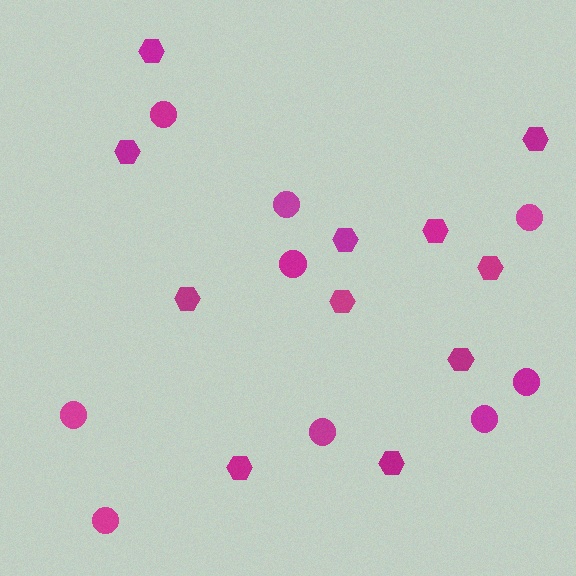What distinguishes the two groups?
There are 2 groups: one group of hexagons (11) and one group of circles (9).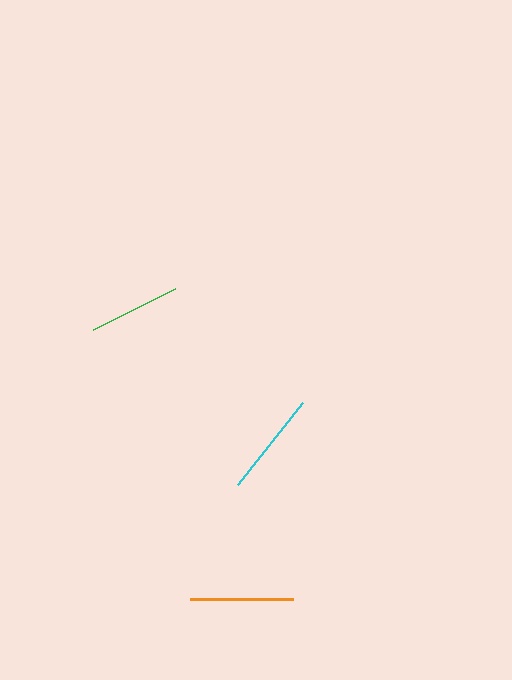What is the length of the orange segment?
The orange segment is approximately 103 pixels long.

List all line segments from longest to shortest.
From longest to shortest: cyan, orange, green.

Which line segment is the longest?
The cyan line is the longest at approximately 104 pixels.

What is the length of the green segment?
The green segment is approximately 91 pixels long.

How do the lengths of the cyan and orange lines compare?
The cyan and orange lines are approximately the same length.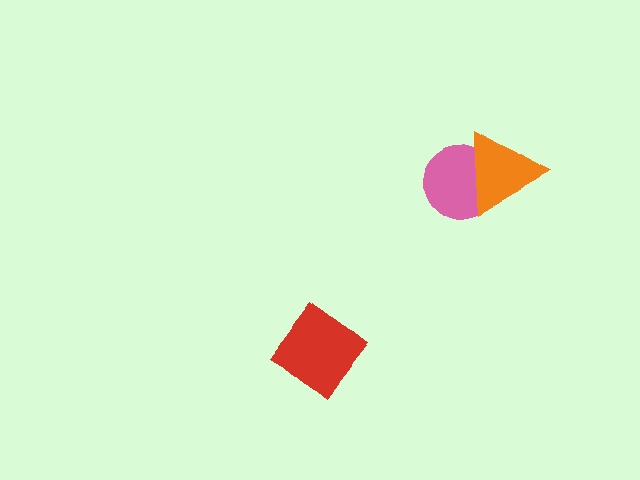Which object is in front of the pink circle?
The orange triangle is in front of the pink circle.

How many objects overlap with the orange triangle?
1 object overlaps with the orange triangle.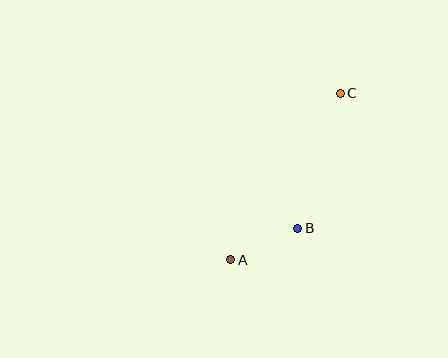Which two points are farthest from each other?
Points A and C are farthest from each other.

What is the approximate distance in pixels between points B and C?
The distance between B and C is approximately 141 pixels.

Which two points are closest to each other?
Points A and B are closest to each other.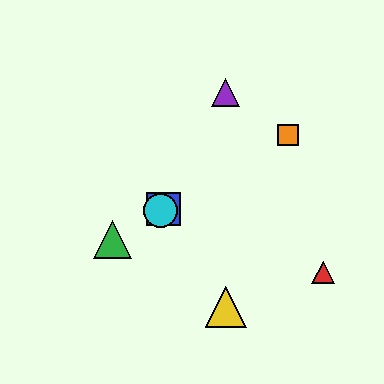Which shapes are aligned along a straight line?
The blue square, the green triangle, the orange square, the cyan circle are aligned along a straight line.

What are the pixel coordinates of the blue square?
The blue square is at (164, 209).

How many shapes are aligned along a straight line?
4 shapes (the blue square, the green triangle, the orange square, the cyan circle) are aligned along a straight line.